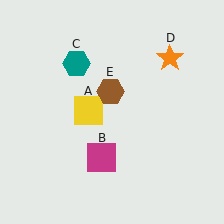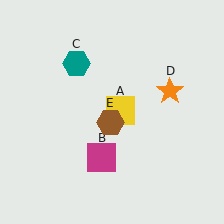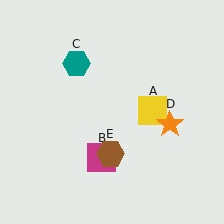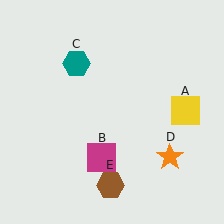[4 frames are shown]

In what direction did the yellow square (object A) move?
The yellow square (object A) moved right.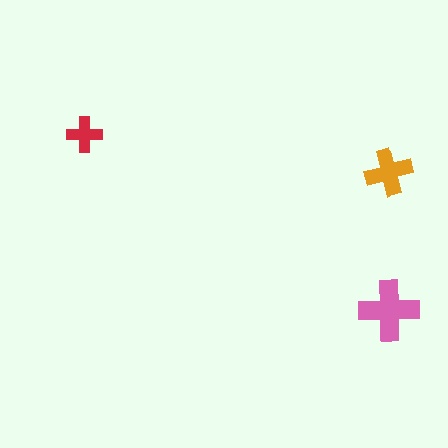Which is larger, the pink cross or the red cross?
The pink one.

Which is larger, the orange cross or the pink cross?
The pink one.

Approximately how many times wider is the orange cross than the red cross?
About 1.5 times wider.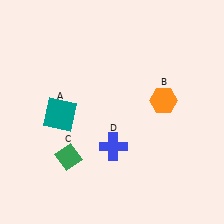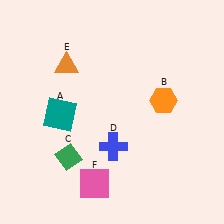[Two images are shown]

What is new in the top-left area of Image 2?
An orange triangle (E) was added in the top-left area of Image 2.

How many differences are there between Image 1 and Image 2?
There are 2 differences between the two images.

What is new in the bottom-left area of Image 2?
A pink square (F) was added in the bottom-left area of Image 2.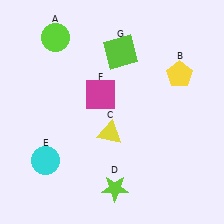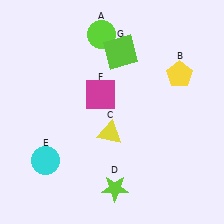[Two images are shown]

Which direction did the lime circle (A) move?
The lime circle (A) moved right.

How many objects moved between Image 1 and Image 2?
1 object moved between the two images.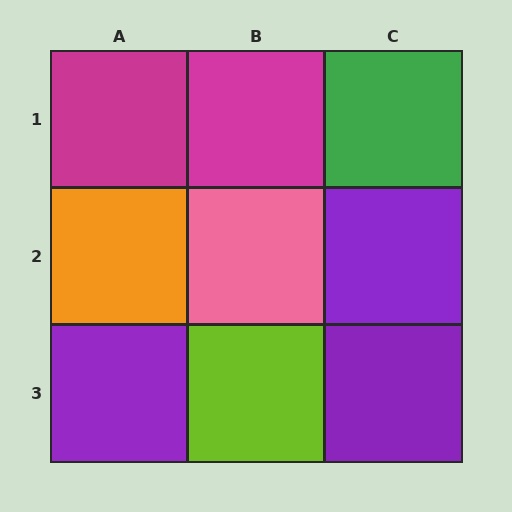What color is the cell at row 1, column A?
Magenta.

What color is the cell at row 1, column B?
Magenta.